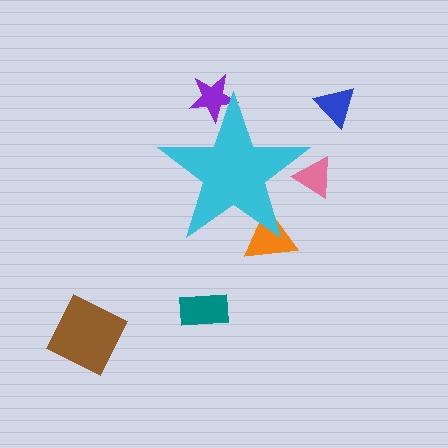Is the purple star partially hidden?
Yes, the purple star is partially hidden behind the cyan star.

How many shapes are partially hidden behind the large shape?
3 shapes are partially hidden.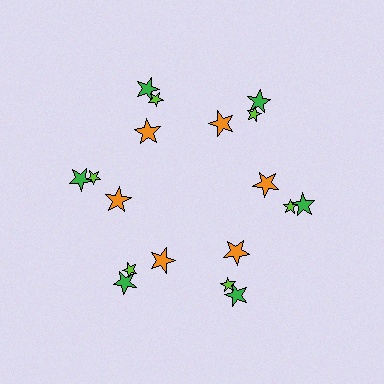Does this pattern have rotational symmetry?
Yes, this pattern has 6-fold rotational symmetry. It looks the same after rotating 60 degrees around the center.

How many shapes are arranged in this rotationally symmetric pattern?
There are 18 shapes, arranged in 6 groups of 3.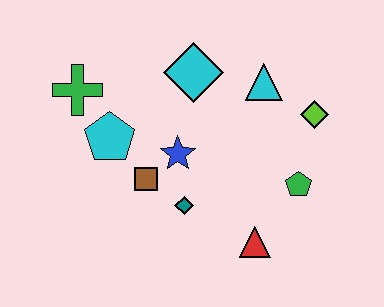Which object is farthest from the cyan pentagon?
The lime diamond is farthest from the cyan pentagon.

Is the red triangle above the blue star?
No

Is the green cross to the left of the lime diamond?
Yes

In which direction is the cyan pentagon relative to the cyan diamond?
The cyan pentagon is to the left of the cyan diamond.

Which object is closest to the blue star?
The brown square is closest to the blue star.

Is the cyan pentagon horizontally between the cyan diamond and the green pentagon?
No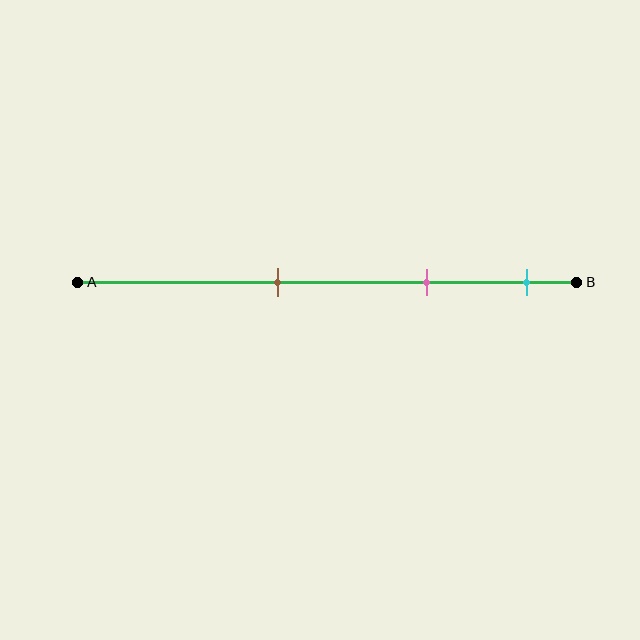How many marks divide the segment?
There are 3 marks dividing the segment.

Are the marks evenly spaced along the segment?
Yes, the marks are approximately evenly spaced.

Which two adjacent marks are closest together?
The pink and cyan marks are the closest adjacent pair.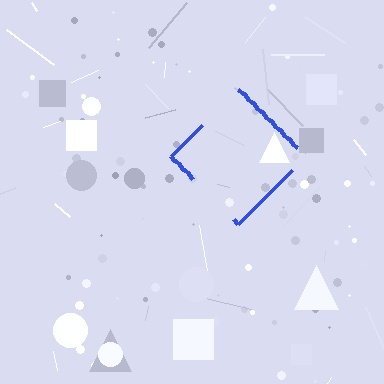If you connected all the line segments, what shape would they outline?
They would outline a diamond.